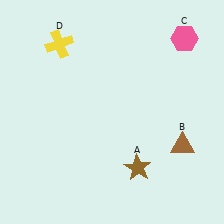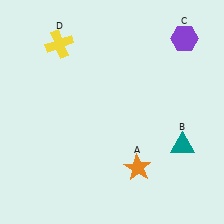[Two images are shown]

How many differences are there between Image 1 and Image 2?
There are 3 differences between the two images.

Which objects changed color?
A changed from brown to orange. B changed from brown to teal. C changed from pink to purple.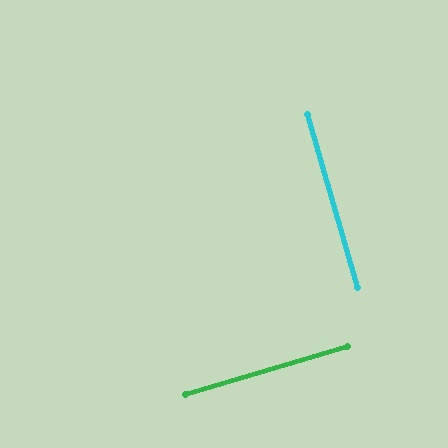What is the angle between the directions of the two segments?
Approximately 89 degrees.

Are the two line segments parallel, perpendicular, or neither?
Perpendicular — they meet at approximately 89°.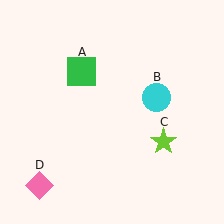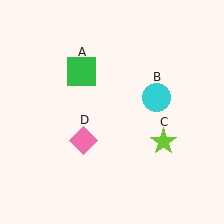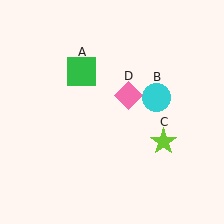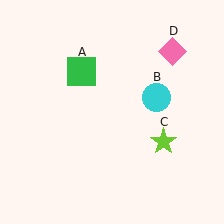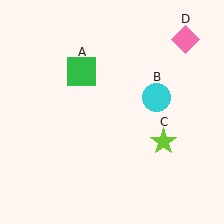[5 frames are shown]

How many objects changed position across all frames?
1 object changed position: pink diamond (object D).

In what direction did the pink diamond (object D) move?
The pink diamond (object D) moved up and to the right.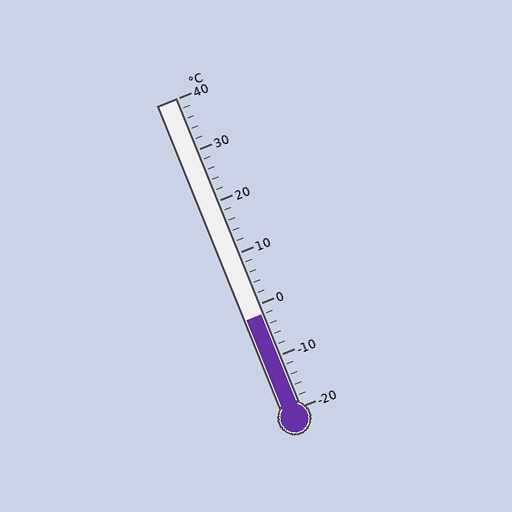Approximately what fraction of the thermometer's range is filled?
The thermometer is filled to approximately 30% of its range.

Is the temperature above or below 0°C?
The temperature is below 0°C.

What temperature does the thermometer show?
The thermometer shows approximately -2°C.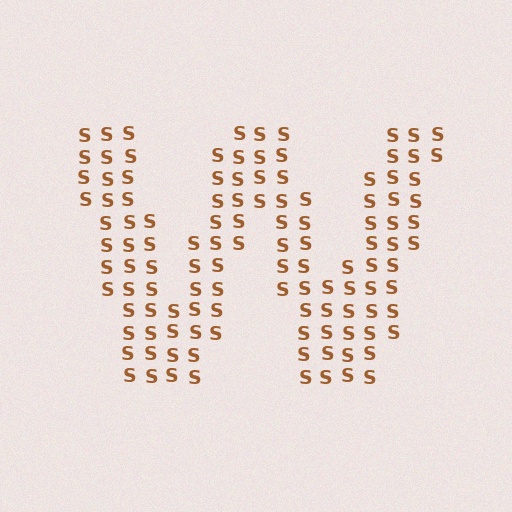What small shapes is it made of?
It is made of small letter S's.